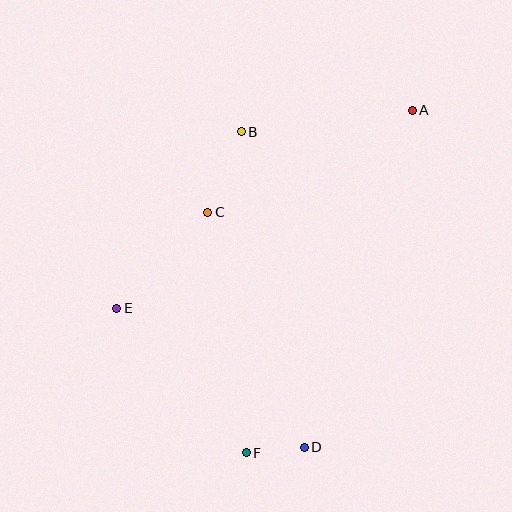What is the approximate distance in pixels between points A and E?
The distance between A and E is approximately 356 pixels.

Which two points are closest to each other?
Points D and F are closest to each other.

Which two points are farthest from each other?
Points A and F are farthest from each other.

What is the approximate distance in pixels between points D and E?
The distance between D and E is approximately 233 pixels.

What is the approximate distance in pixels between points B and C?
The distance between B and C is approximately 88 pixels.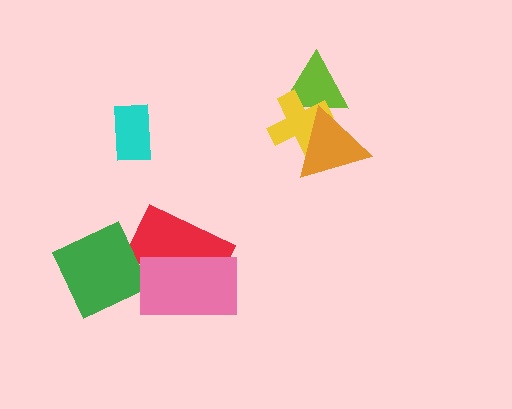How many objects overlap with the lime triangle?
2 objects overlap with the lime triangle.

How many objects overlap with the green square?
0 objects overlap with the green square.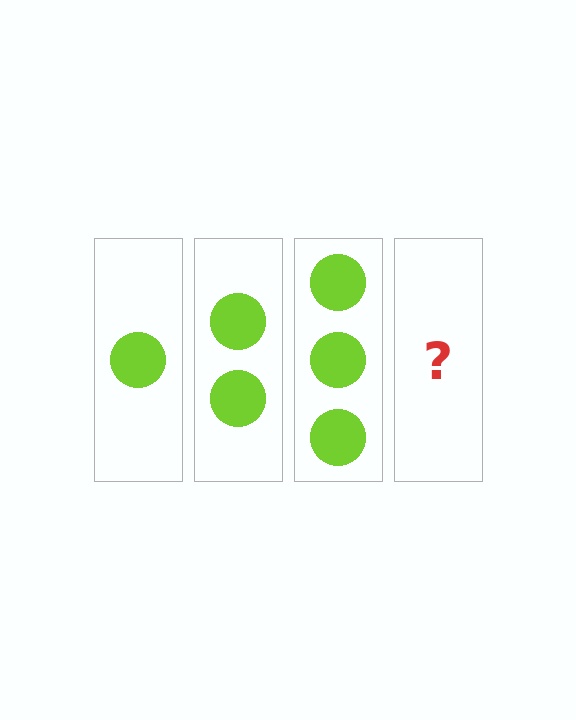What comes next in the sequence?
The next element should be 4 circles.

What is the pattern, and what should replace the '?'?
The pattern is that each step adds one more circle. The '?' should be 4 circles.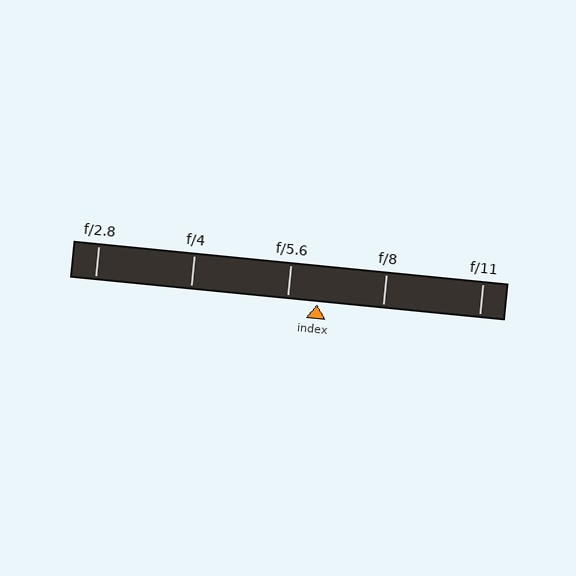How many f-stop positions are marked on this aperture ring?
There are 5 f-stop positions marked.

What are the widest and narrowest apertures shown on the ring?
The widest aperture shown is f/2.8 and the narrowest is f/11.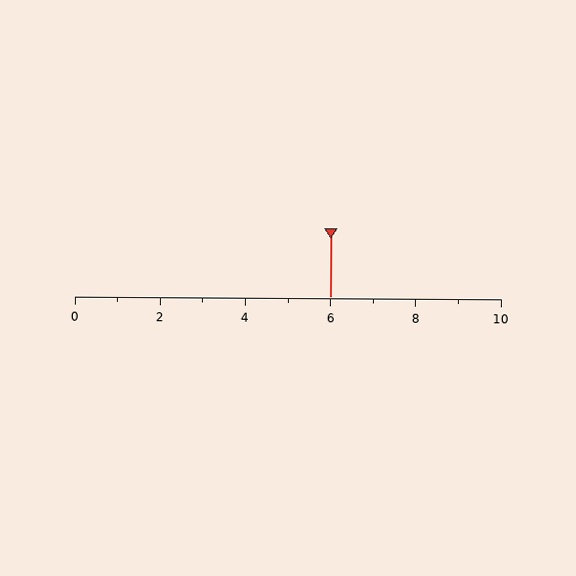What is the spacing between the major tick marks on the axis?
The major ticks are spaced 2 apart.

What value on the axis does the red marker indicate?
The marker indicates approximately 6.